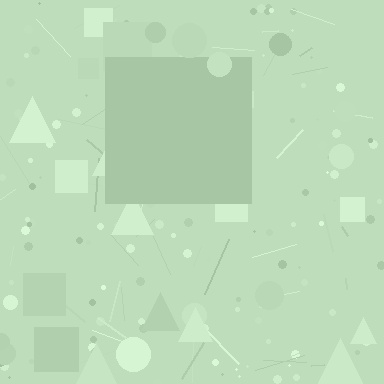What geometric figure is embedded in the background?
A square is embedded in the background.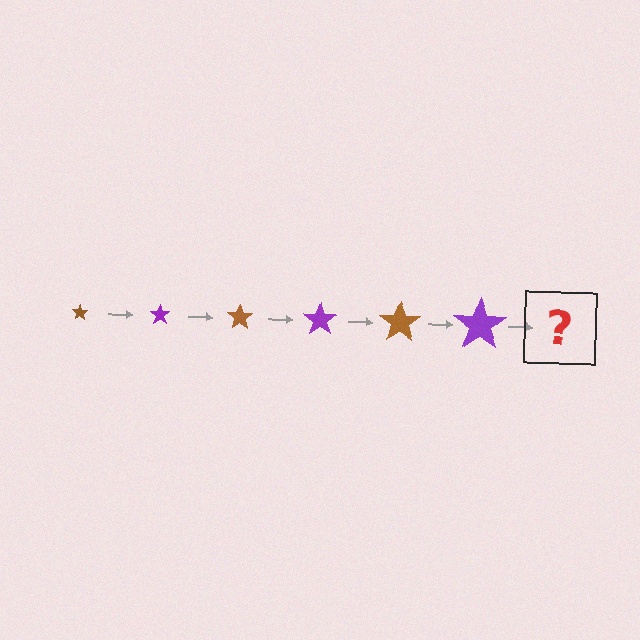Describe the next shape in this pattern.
It should be a brown star, larger than the previous one.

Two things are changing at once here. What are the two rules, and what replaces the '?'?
The two rules are that the star grows larger each step and the color cycles through brown and purple. The '?' should be a brown star, larger than the previous one.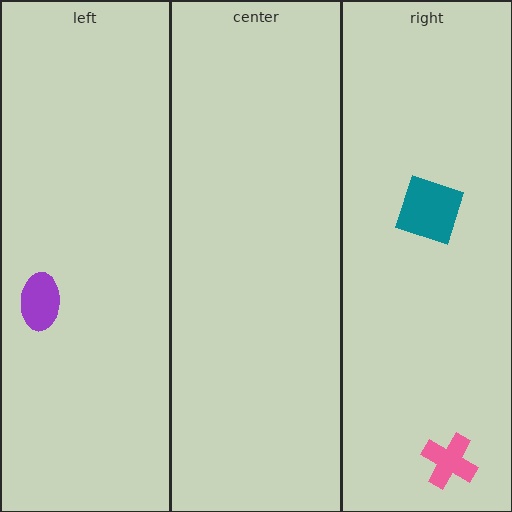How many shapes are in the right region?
2.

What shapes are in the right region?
The pink cross, the teal square.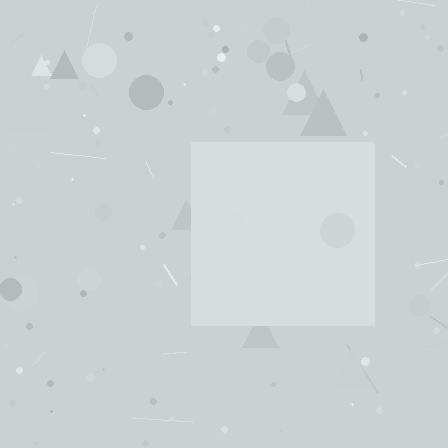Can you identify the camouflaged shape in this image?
The camouflaged shape is a square.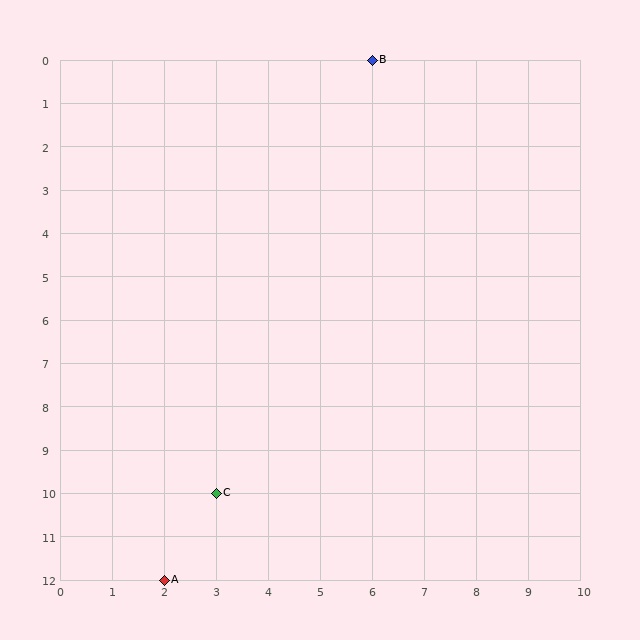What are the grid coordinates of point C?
Point C is at grid coordinates (3, 10).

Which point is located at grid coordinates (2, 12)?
Point A is at (2, 12).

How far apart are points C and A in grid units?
Points C and A are 1 column and 2 rows apart (about 2.2 grid units diagonally).